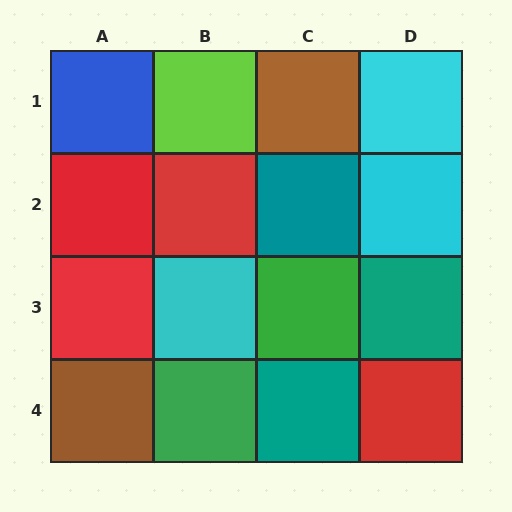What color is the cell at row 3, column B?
Cyan.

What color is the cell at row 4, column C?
Teal.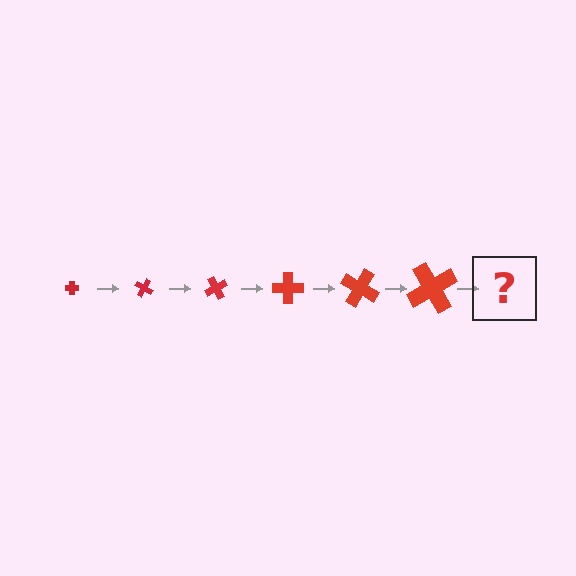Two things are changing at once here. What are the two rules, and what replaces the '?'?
The two rules are that the cross grows larger each step and it rotates 30 degrees each step. The '?' should be a cross, larger than the previous one and rotated 180 degrees from the start.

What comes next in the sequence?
The next element should be a cross, larger than the previous one and rotated 180 degrees from the start.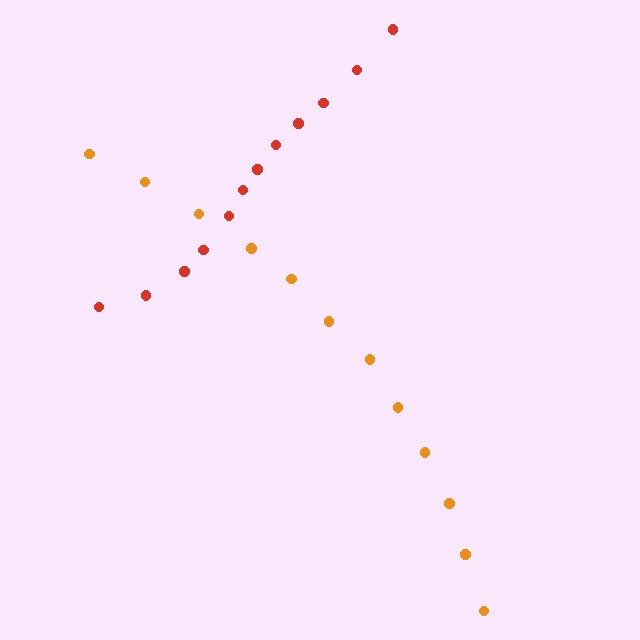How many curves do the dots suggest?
There are 2 distinct paths.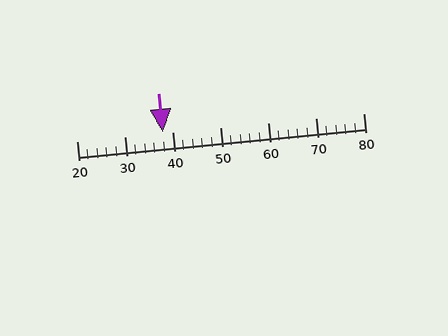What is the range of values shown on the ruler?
The ruler shows values from 20 to 80.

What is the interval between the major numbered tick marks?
The major tick marks are spaced 10 units apart.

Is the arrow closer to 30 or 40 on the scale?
The arrow is closer to 40.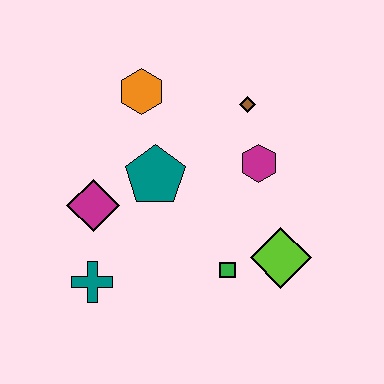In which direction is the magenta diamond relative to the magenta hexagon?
The magenta diamond is to the left of the magenta hexagon.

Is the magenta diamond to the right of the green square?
No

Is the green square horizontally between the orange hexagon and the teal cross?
No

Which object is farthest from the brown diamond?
The teal cross is farthest from the brown diamond.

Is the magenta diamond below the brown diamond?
Yes